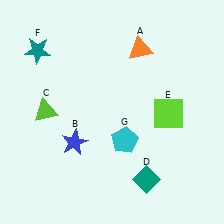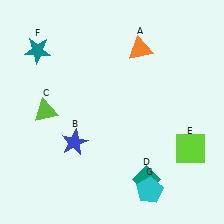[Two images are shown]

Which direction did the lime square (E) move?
The lime square (E) moved down.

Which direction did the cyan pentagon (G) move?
The cyan pentagon (G) moved down.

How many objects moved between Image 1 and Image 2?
2 objects moved between the two images.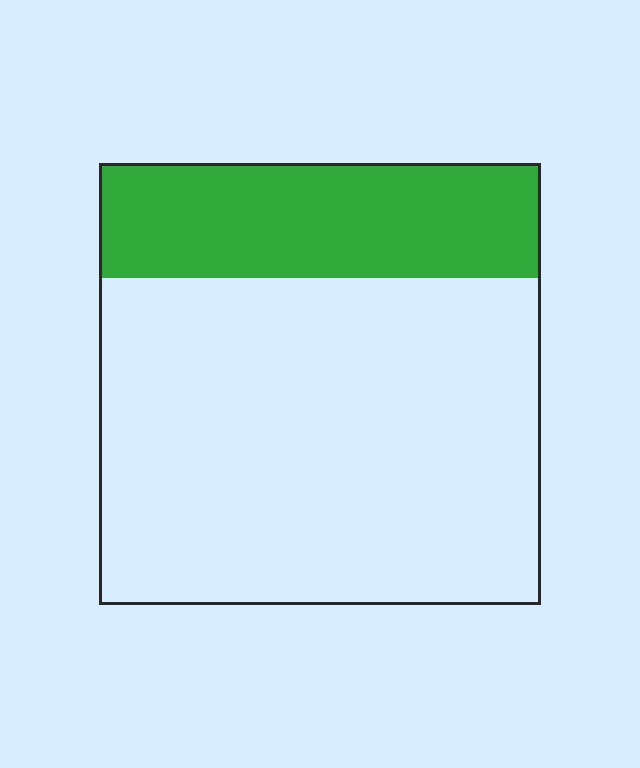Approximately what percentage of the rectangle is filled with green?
Approximately 25%.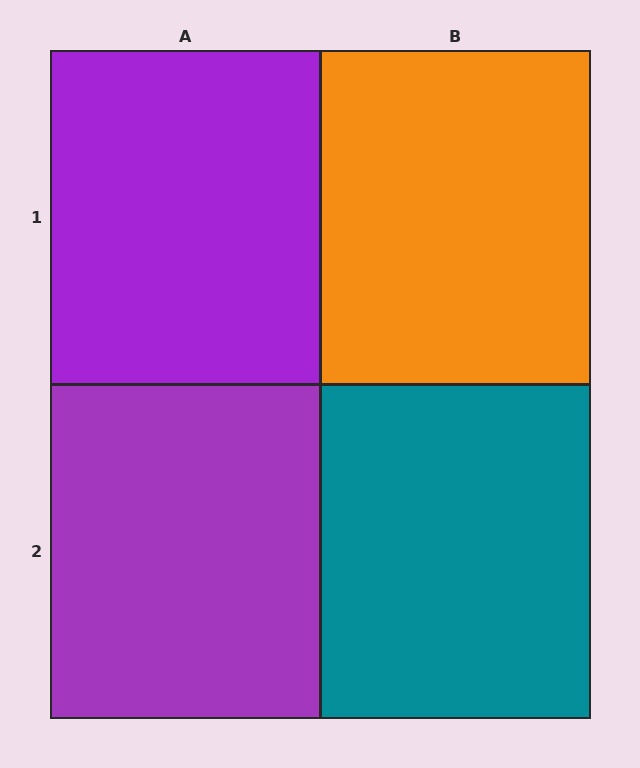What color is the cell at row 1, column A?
Purple.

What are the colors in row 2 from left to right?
Purple, teal.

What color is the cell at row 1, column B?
Orange.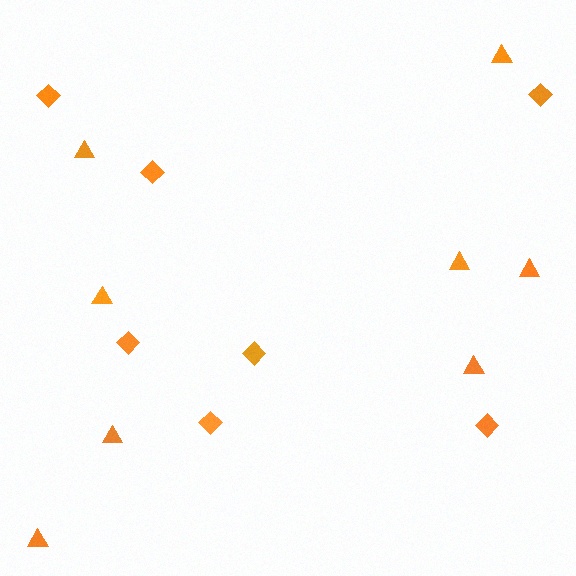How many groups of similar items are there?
There are 2 groups: one group of diamonds (7) and one group of triangles (8).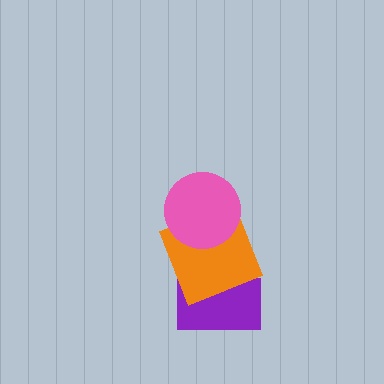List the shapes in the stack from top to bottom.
From top to bottom: the pink circle, the orange square, the purple rectangle.